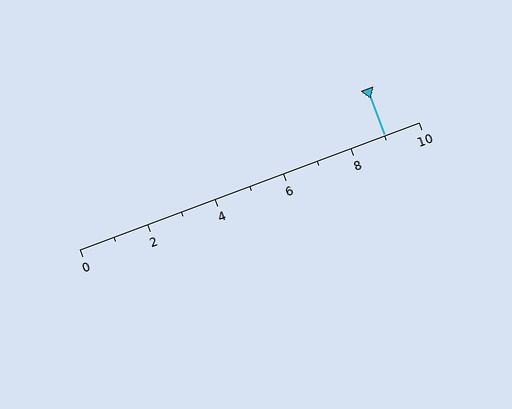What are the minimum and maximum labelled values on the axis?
The axis runs from 0 to 10.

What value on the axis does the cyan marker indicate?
The marker indicates approximately 9.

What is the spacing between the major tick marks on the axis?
The major ticks are spaced 2 apart.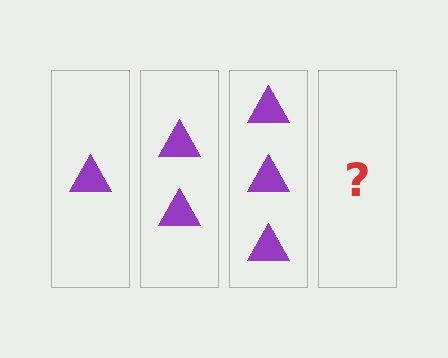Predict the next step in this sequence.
The next step is 4 triangles.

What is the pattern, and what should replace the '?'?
The pattern is that each step adds one more triangle. The '?' should be 4 triangles.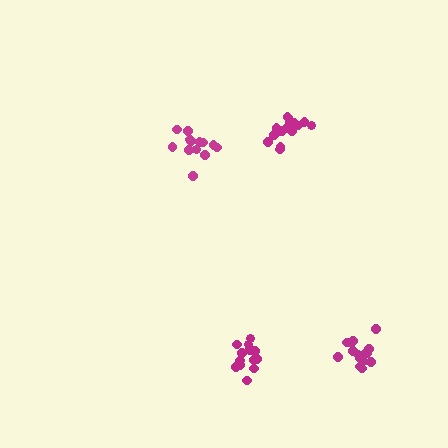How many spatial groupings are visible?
There are 4 spatial groupings.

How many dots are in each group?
Group 1: 13 dots, Group 2: 15 dots, Group 3: 16 dots, Group 4: 13 dots (57 total).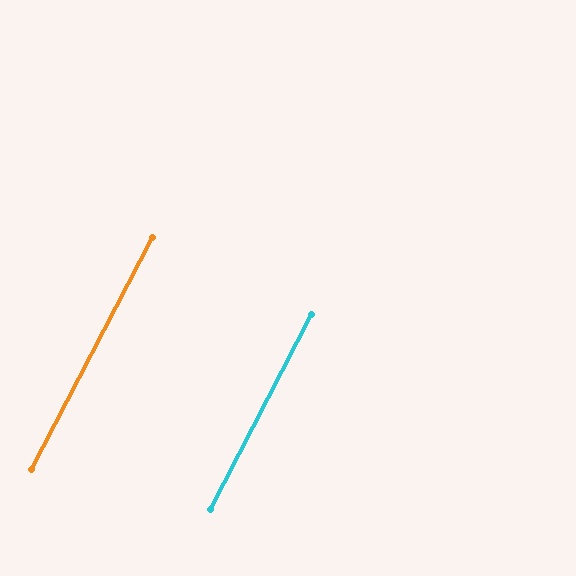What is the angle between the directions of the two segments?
Approximately 0 degrees.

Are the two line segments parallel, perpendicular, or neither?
Parallel — their directions differ by only 0.1°.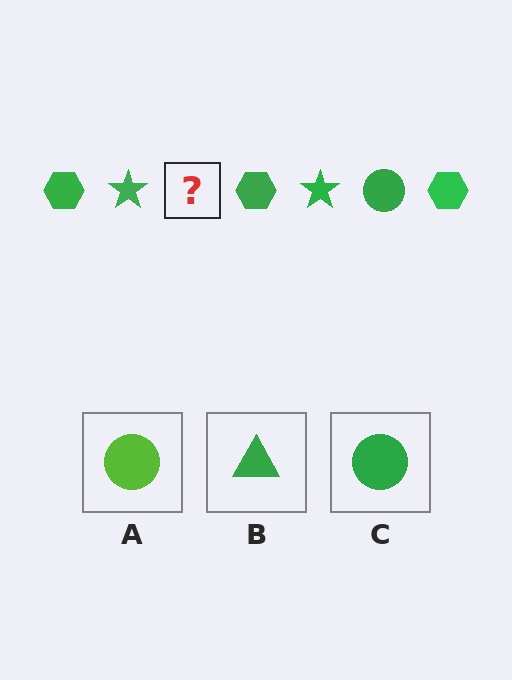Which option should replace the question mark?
Option C.